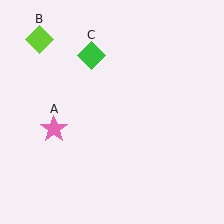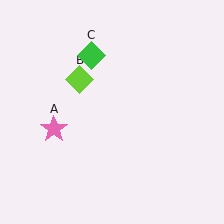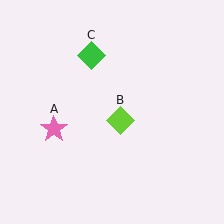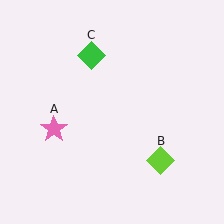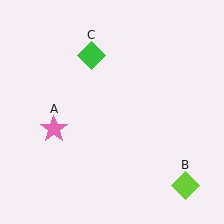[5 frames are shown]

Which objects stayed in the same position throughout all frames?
Pink star (object A) and green diamond (object C) remained stationary.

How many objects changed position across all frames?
1 object changed position: lime diamond (object B).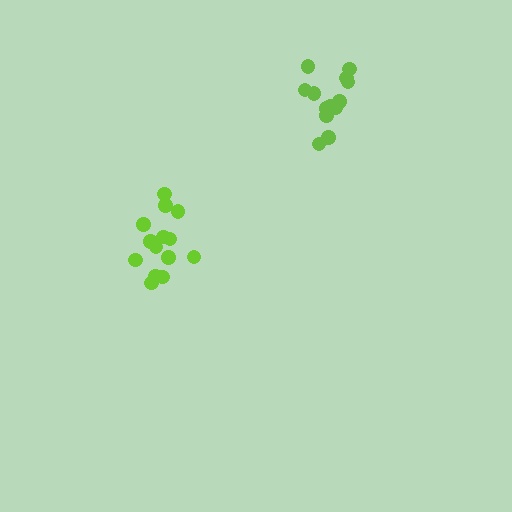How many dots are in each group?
Group 1: 14 dots, Group 2: 13 dots (27 total).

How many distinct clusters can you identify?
There are 2 distinct clusters.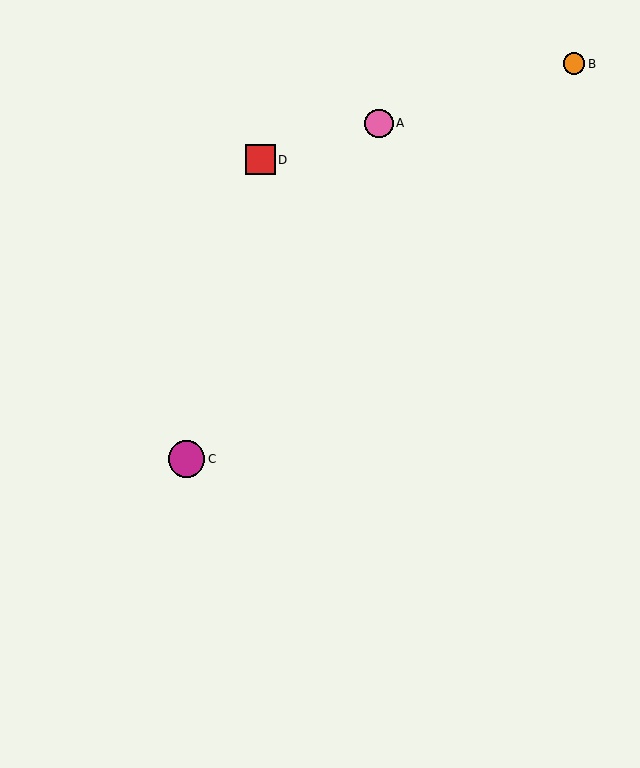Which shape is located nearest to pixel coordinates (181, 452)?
The magenta circle (labeled C) at (186, 459) is nearest to that location.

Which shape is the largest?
The magenta circle (labeled C) is the largest.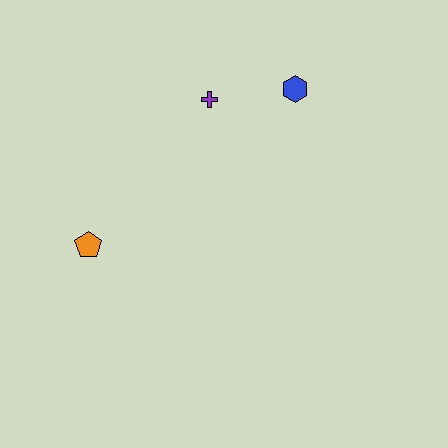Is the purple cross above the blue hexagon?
No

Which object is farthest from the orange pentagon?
The blue hexagon is farthest from the orange pentagon.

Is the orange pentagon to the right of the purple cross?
No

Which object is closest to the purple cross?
The blue hexagon is closest to the purple cross.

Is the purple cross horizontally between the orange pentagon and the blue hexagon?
Yes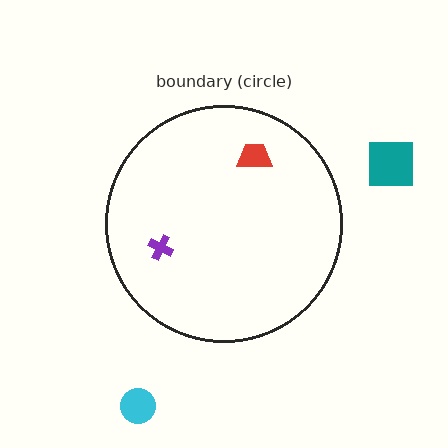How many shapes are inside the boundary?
2 inside, 2 outside.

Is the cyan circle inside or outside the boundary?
Outside.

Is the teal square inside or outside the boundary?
Outside.